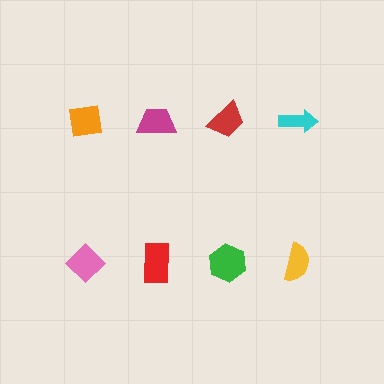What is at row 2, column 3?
A green hexagon.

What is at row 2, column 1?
A pink diamond.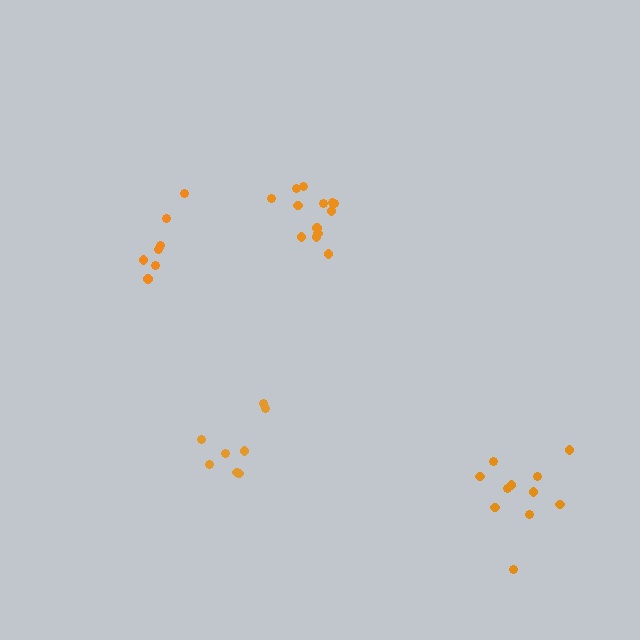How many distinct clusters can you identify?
There are 4 distinct clusters.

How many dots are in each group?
Group 1: 7 dots, Group 2: 13 dots, Group 3: 11 dots, Group 4: 8 dots (39 total).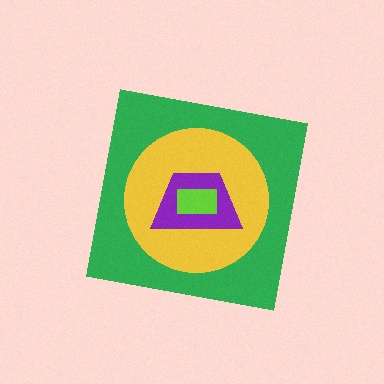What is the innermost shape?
The lime rectangle.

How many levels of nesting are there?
4.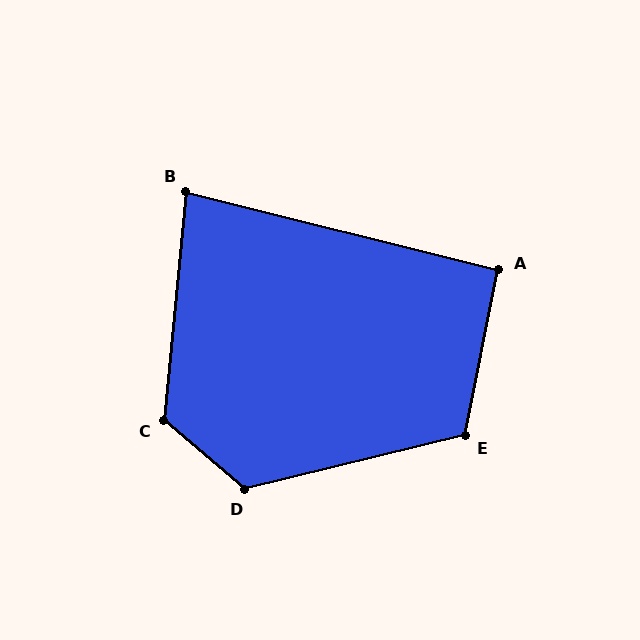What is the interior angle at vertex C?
Approximately 125 degrees (obtuse).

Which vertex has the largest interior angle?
D, at approximately 126 degrees.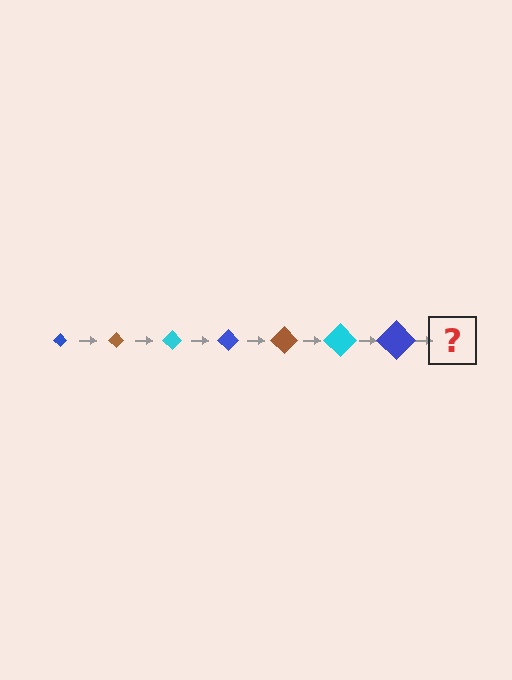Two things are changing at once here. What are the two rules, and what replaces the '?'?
The two rules are that the diamond grows larger each step and the color cycles through blue, brown, and cyan. The '?' should be a brown diamond, larger than the previous one.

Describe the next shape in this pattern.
It should be a brown diamond, larger than the previous one.